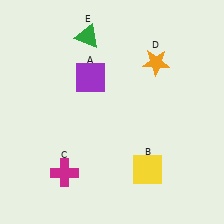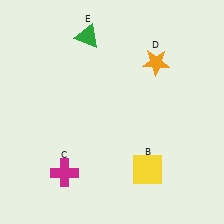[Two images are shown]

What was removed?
The purple square (A) was removed in Image 2.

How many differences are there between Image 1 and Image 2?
There is 1 difference between the two images.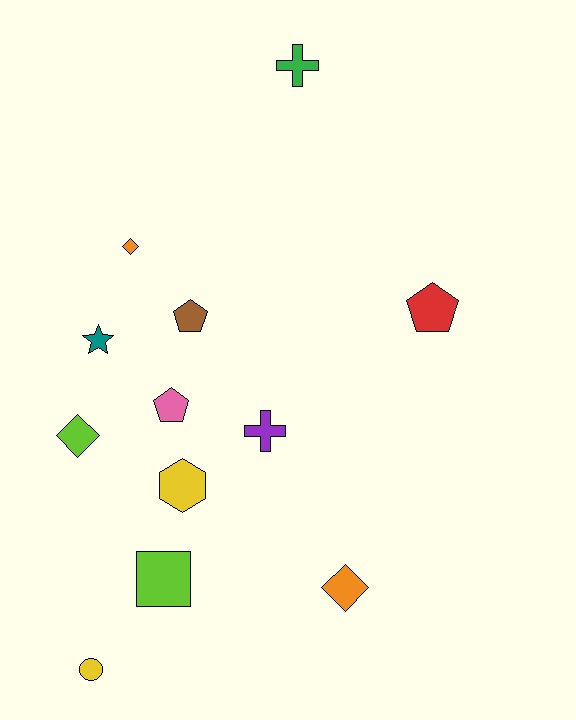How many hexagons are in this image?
There is 1 hexagon.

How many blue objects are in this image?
There are no blue objects.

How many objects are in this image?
There are 12 objects.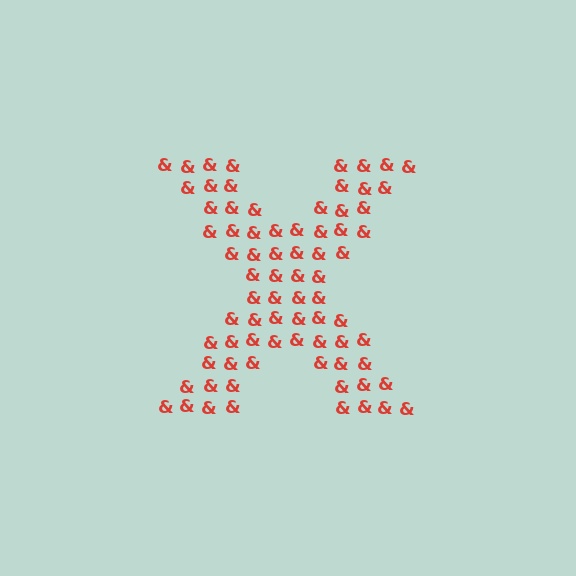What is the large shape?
The large shape is the letter X.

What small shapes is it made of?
It is made of small ampersands.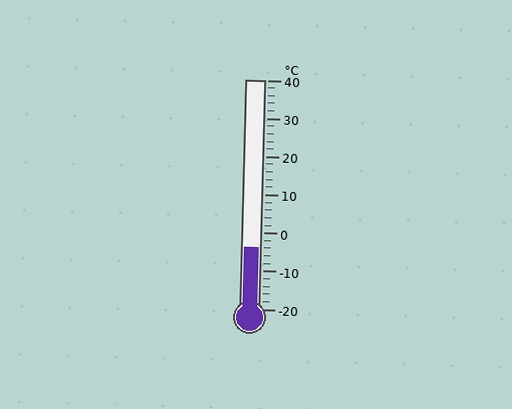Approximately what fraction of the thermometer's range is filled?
The thermometer is filled to approximately 25% of its range.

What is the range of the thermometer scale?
The thermometer scale ranges from -20°C to 40°C.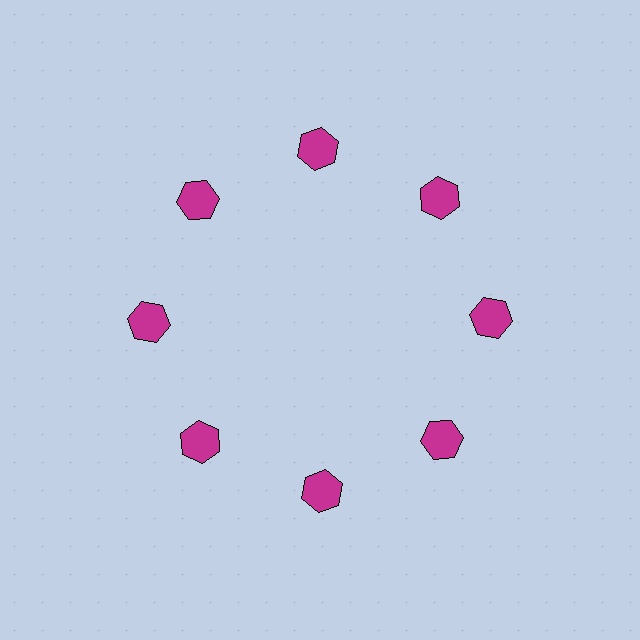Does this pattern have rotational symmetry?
Yes, this pattern has 8-fold rotational symmetry. It looks the same after rotating 45 degrees around the center.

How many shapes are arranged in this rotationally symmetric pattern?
There are 8 shapes, arranged in 8 groups of 1.